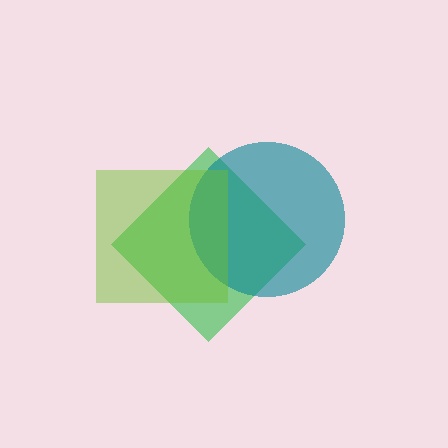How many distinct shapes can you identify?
There are 3 distinct shapes: a green diamond, a teal circle, a lime square.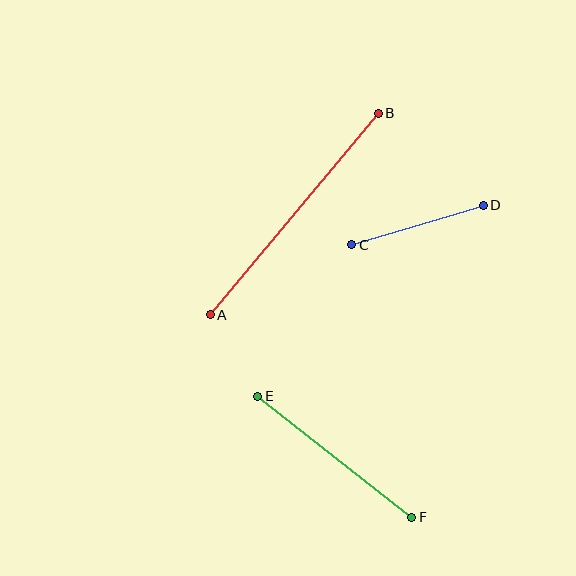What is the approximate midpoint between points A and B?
The midpoint is at approximately (294, 214) pixels.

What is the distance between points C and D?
The distance is approximately 137 pixels.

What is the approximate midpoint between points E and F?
The midpoint is at approximately (335, 457) pixels.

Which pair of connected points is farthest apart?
Points A and B are farthest apart.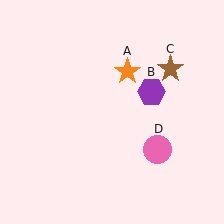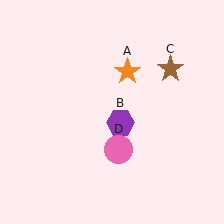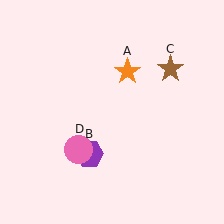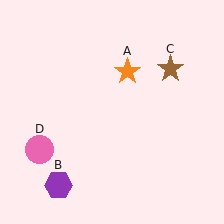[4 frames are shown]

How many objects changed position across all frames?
2 objects changed position: purple hexagon (object B), pink circle (object D).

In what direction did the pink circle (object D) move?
The pink circle (object D) moved left.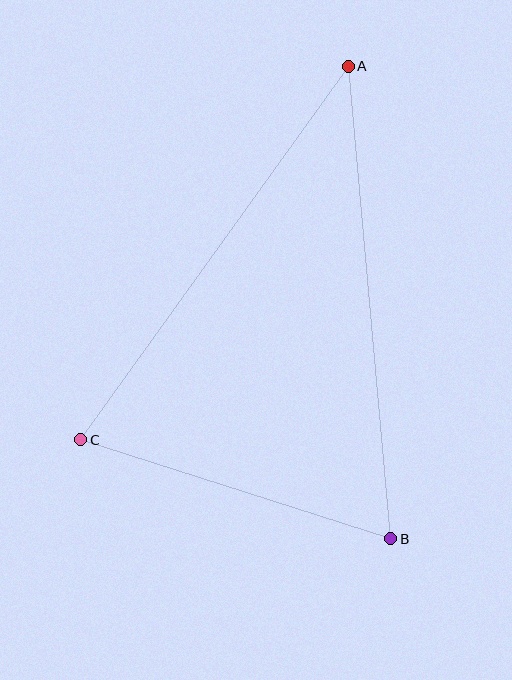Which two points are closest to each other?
Points B and C are closest to each other.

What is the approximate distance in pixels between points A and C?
The distance between A and C is approximately 460 pixels.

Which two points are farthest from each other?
Points A and B are farthest from each other.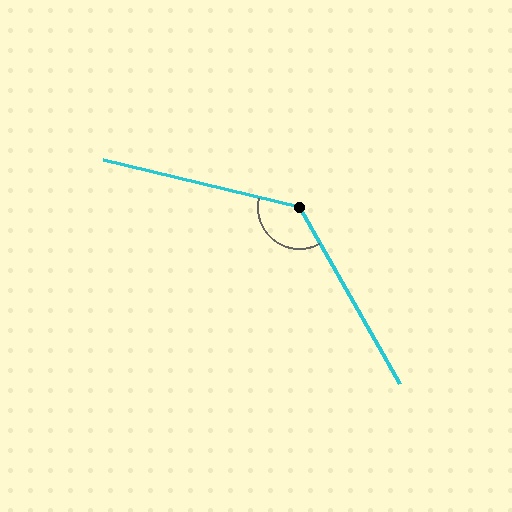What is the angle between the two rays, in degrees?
Approximately 133 degrees.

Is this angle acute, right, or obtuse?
It is obtuse.